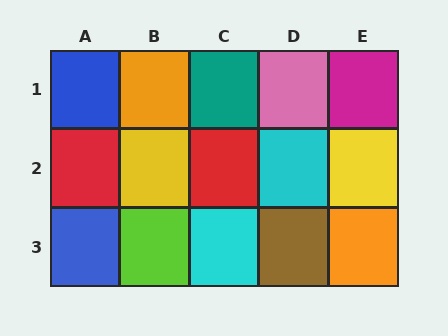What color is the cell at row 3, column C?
Cyan.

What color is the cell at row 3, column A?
Blue.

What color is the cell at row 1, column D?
Pink.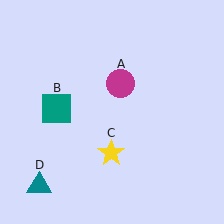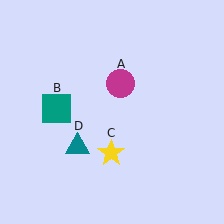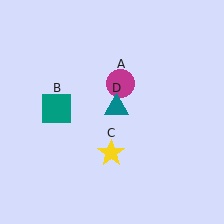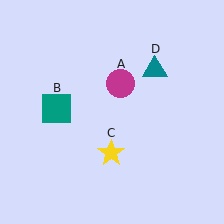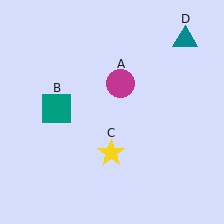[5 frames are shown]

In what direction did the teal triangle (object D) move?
The teal triangle (object D) moved up and to the right.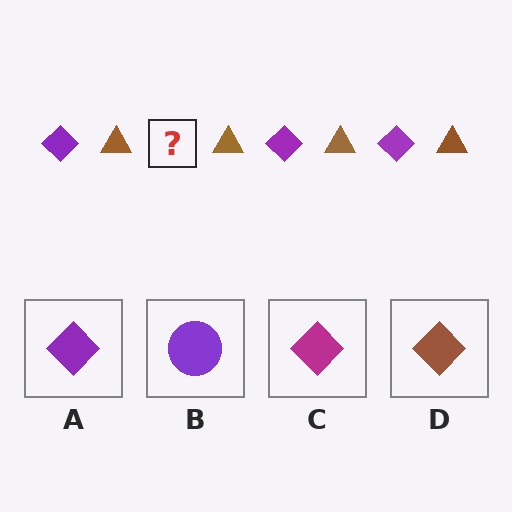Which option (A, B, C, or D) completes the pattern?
A.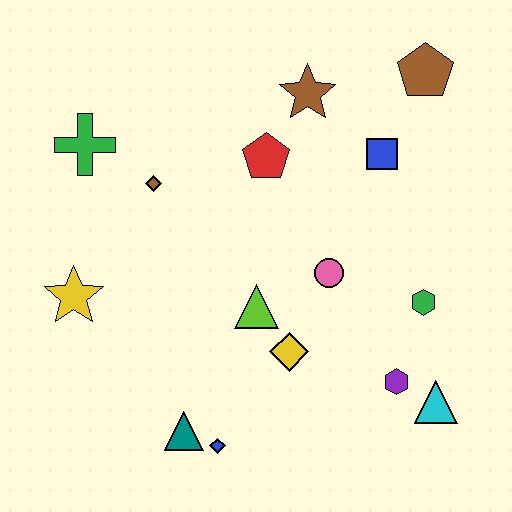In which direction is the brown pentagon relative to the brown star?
The brown pentagon is to the right of the brown star.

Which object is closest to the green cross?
The brown diamond is closest to the green cross.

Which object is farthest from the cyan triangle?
The green cross is farthest from the cyan triangle.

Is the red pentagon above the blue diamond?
Yes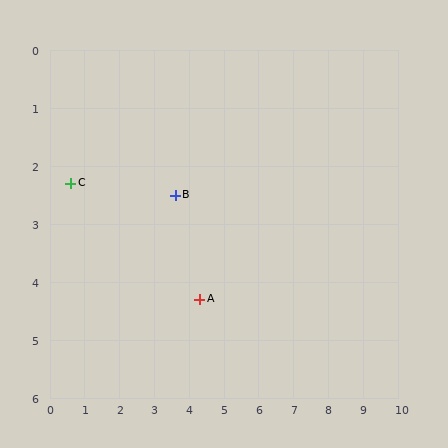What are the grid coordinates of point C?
Point C is at approximately (0.6, 2.3).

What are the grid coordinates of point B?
Point B is at approximately (3.6, 2.5).